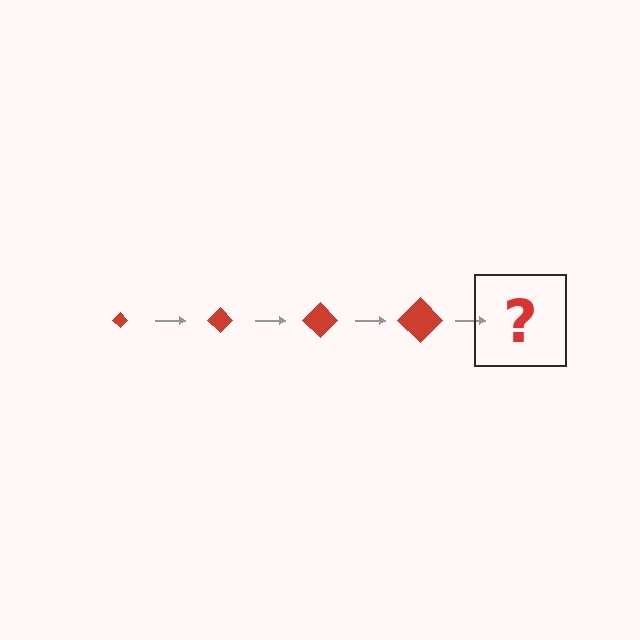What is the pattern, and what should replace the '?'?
The pattern is that the diamond gets progressively larger each step. The '?' should be a red diamond, larger than the previous one.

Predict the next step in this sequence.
The next step is a red diamond, larger than the previous one.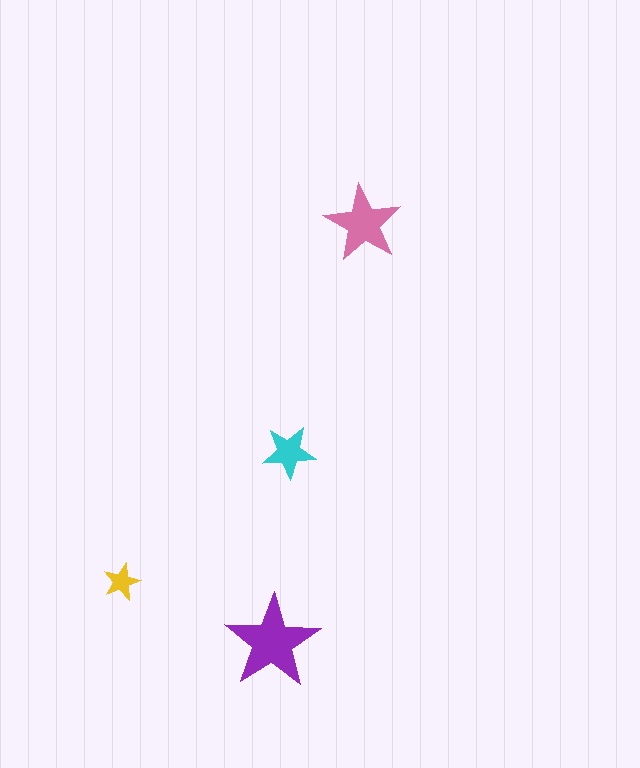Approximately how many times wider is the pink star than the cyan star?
About 1.5 times wider.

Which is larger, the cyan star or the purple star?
The purple one.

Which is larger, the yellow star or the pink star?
The pink one.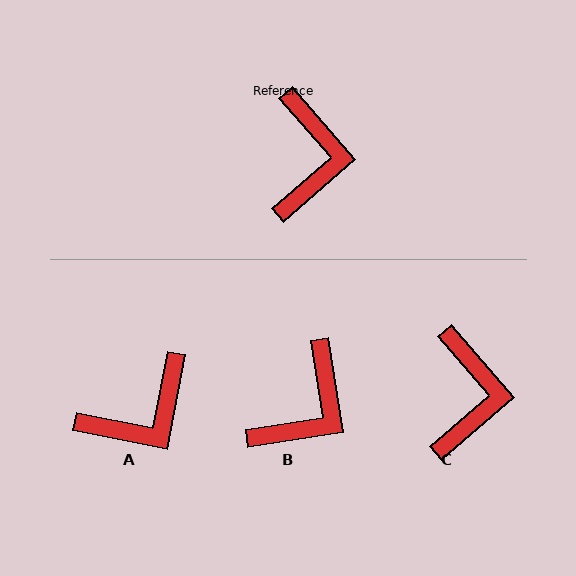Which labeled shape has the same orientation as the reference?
C.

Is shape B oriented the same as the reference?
No, it is off by about 32 degrees.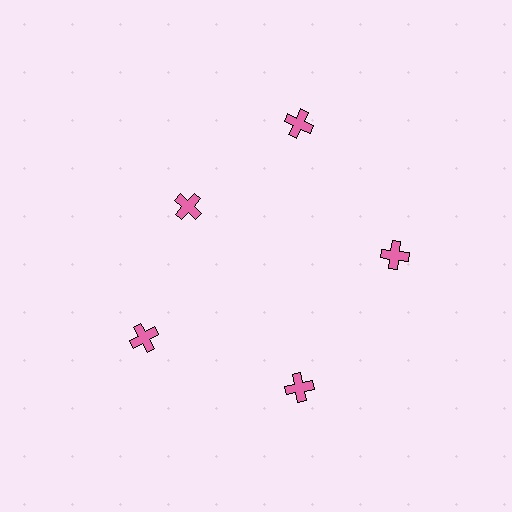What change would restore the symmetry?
The symmetry would be restored by moving it outward, back onto the ring so that all 5 crosses sit at equal angles and equal distance from the center.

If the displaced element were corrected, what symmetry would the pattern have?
It would have 5-fold rotational symmetry — the pattern would map onto itself every 72 degrees.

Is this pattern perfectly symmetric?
No. The 5 pink crosses are arranged in a ring, but one element near the 10 o'clock position is pulled inward toward the center, breaking the 5-fold rotational symmetry.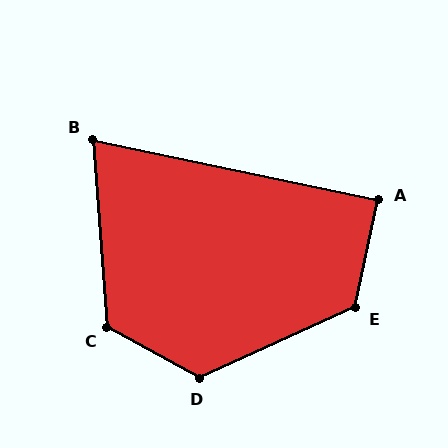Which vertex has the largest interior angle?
D, at approximately 127 degrees.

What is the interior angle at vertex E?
Approximately 126 degrees (obtuse).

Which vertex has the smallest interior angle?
B, at approximately 74 degrees.